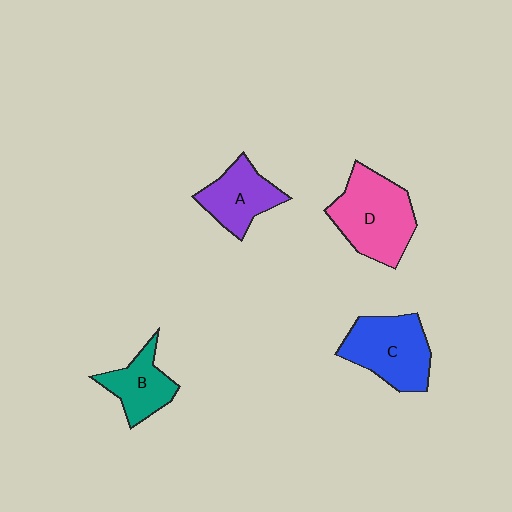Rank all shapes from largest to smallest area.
From largest to smallest: D (pink), C (blue), A (purple), B (teal).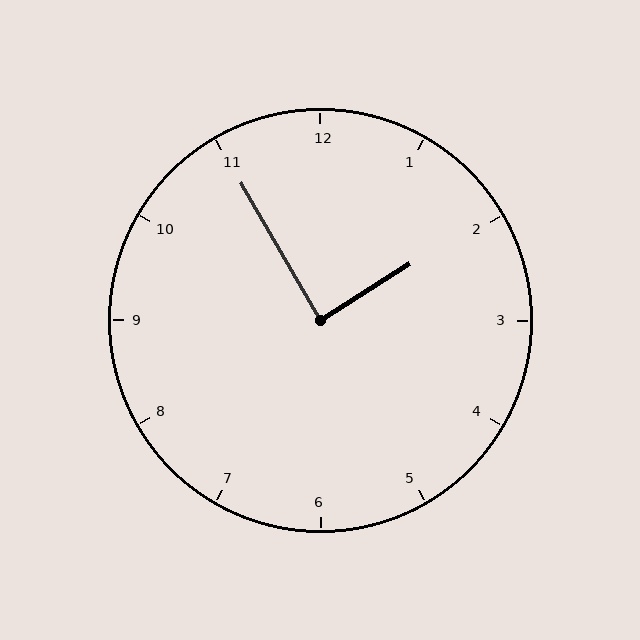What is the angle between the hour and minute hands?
Approximately 88 degrees.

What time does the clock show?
1:55.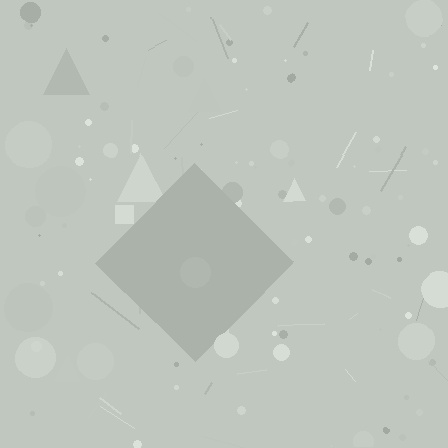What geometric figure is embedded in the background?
A diamond is embedded in the background.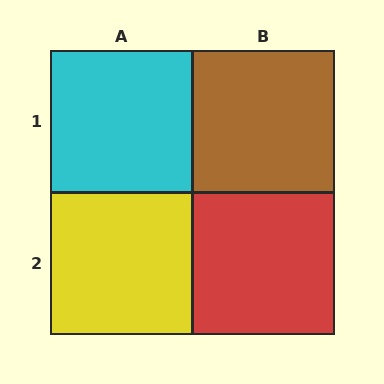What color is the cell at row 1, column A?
Cyan.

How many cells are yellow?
1 cell is yellow.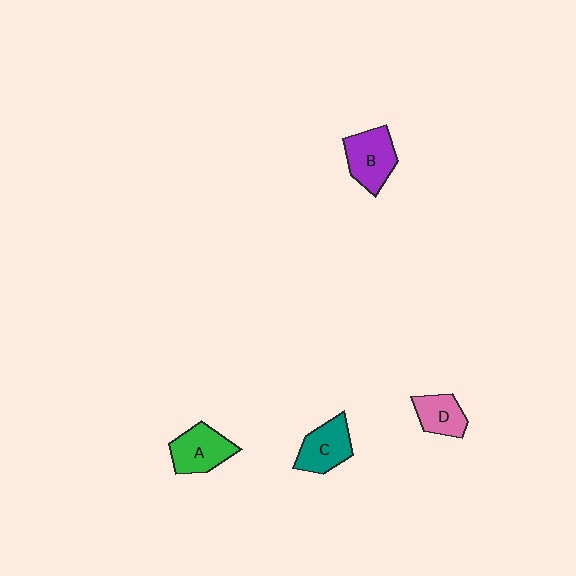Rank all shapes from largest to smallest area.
From largest to smallest: B (purple), A (green), C (teal), D (pink).